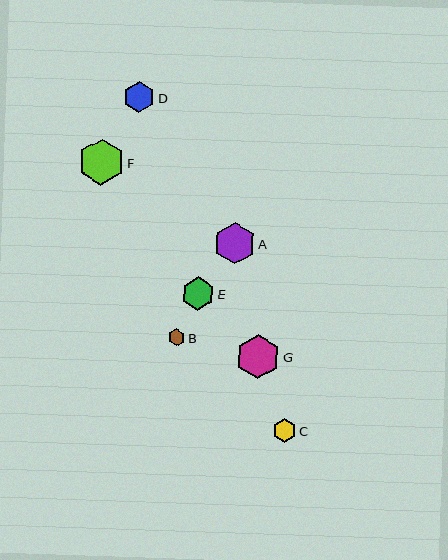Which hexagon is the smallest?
Hexagon B is the smallest with a size of approximately 17 pixels.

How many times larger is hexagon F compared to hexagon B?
Hexagon F is approximately 2.7 times the size of hexagon B.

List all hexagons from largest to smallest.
From largest to smallest: F, G, A, E, D, C, B.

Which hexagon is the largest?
Hexagon F is the largest with a size of approximately 46 pixels.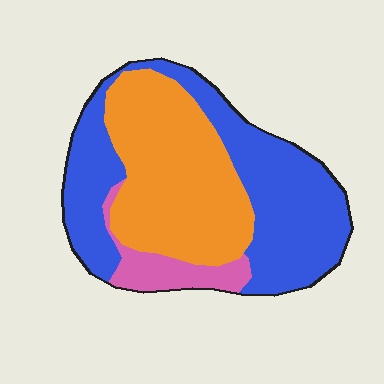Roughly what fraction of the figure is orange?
Orange takes up about two fifths (2/5) of the figure.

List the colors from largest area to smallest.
From largest to smallest: blue, orange, pink.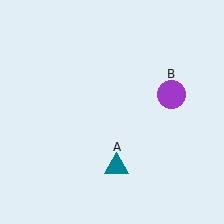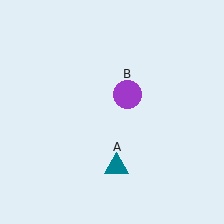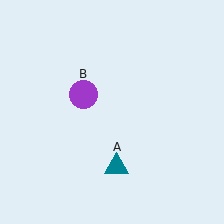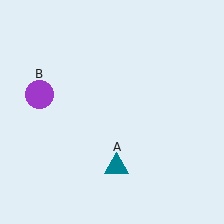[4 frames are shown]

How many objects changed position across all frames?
1 object changed position: purple circle (object B).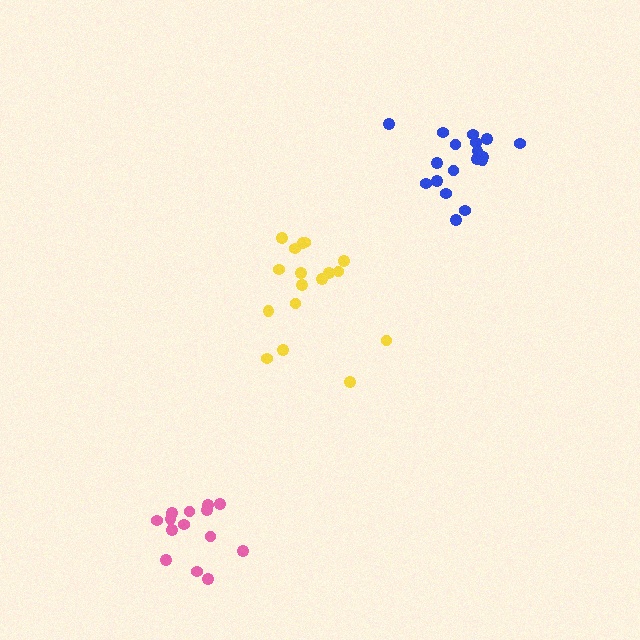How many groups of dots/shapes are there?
There are 3 groups.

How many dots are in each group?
Group 1: 18 dots, Group 2: 17 dots, Group 3: 14 dots (49 total).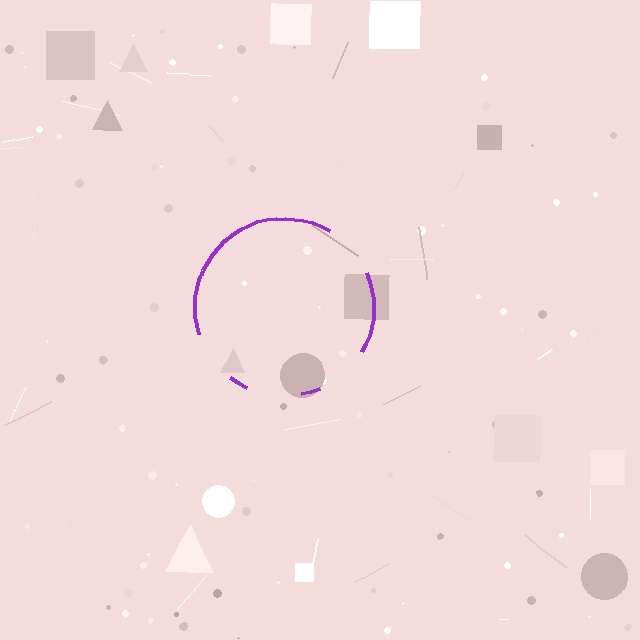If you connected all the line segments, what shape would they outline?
They would outline a circle.